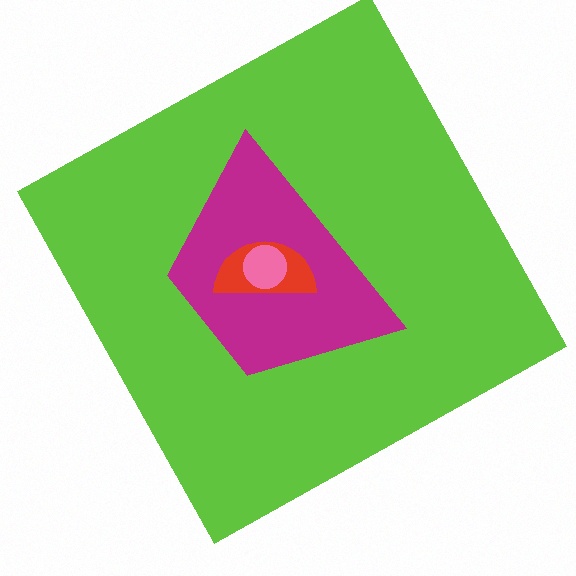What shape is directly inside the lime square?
The magenta trapezoid.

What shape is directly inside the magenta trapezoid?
The red semicircle.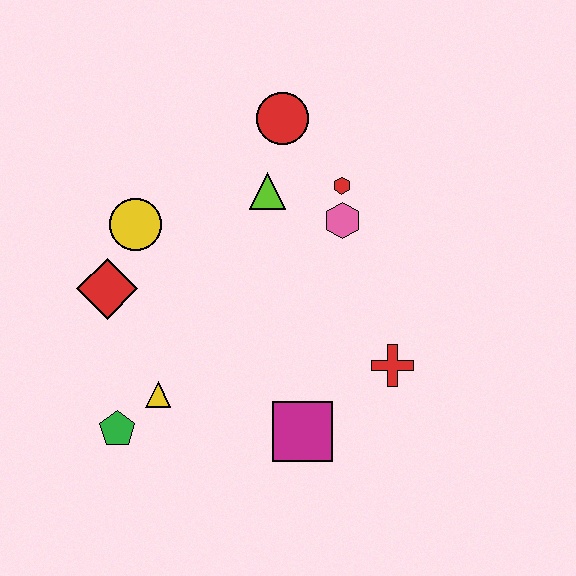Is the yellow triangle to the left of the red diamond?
No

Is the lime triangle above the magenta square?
Yes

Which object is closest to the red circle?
The lime triangle is closest to the red circle.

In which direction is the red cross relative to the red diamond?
The red cross is to the right of the red diamond.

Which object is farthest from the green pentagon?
The red circle is farthest from the green pentagon.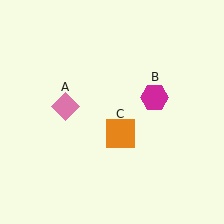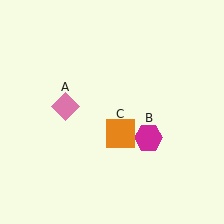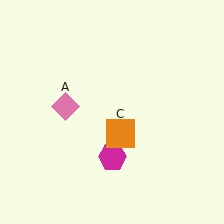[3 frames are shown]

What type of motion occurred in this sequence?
The magenta hexagon (object B) rotated clockwise around the center of the scene.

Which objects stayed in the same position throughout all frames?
Pink diamond (object A) and orange square (object C) remained stationary.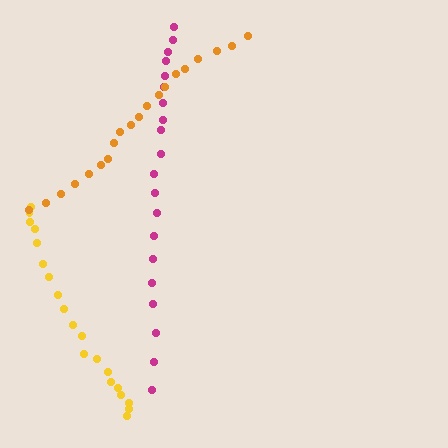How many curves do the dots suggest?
There are 3 distinct paths.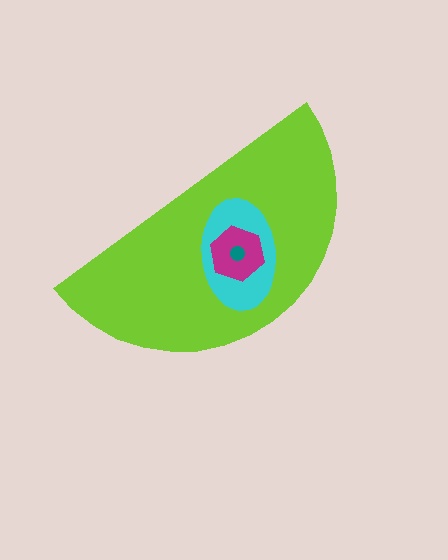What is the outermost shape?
The lime semicircle.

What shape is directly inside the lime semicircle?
The cyan ellipse.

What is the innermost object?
The teal circle.